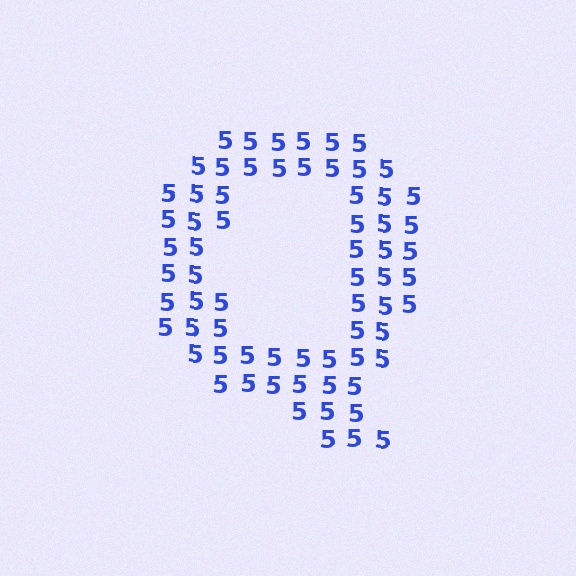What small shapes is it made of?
It is made of small digit 5's.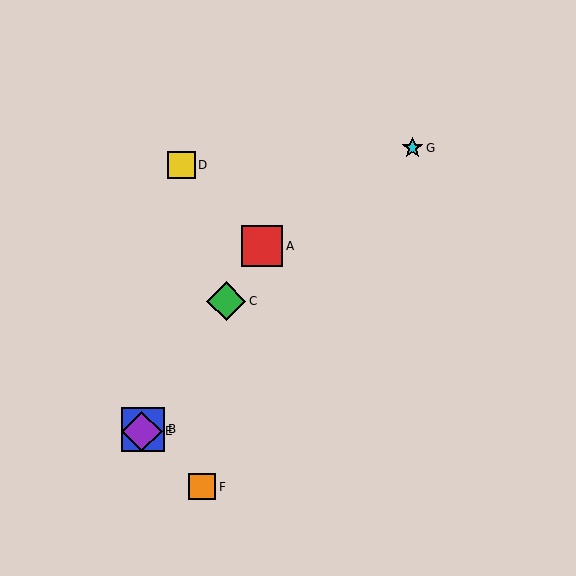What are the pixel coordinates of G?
Object G is at (412, 148).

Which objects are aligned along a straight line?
Objects A, B, C, E are aligned along a straight line.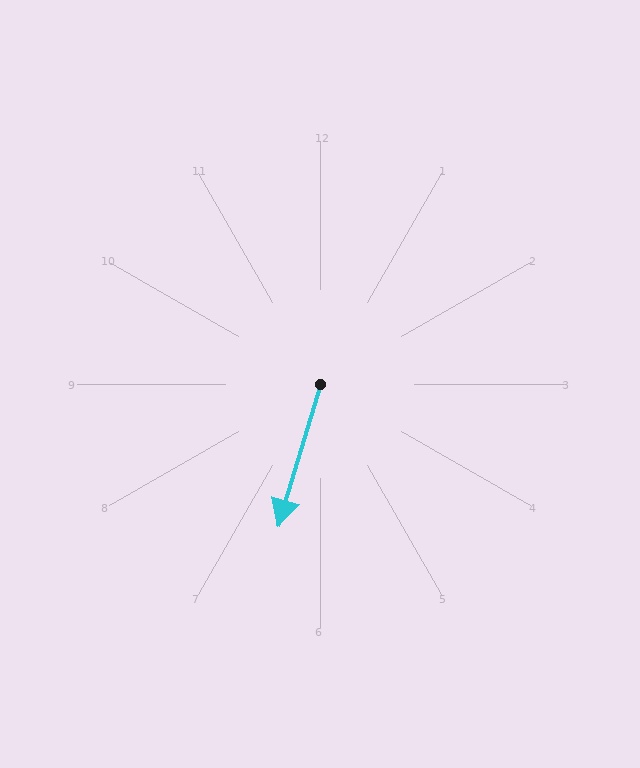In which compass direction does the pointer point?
South.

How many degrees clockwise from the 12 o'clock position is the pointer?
Approximately 197 degrees.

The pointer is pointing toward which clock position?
Roughly 7 o'clock.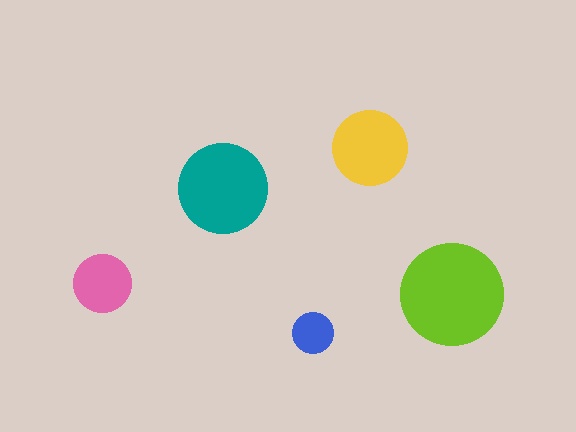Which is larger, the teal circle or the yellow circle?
The teal one.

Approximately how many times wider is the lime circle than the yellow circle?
About 1.5 times wider.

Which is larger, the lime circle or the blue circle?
The lime one.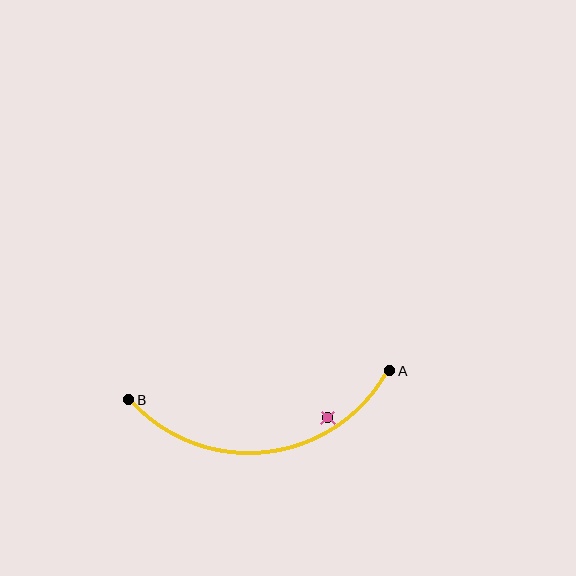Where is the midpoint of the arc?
The arc midpoint is the point on the curve farthest from the straight line joining A and B. It sits below that line.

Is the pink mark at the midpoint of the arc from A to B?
No — the pink mark does not lie on the arc at all. It sits slightly inside the curve.